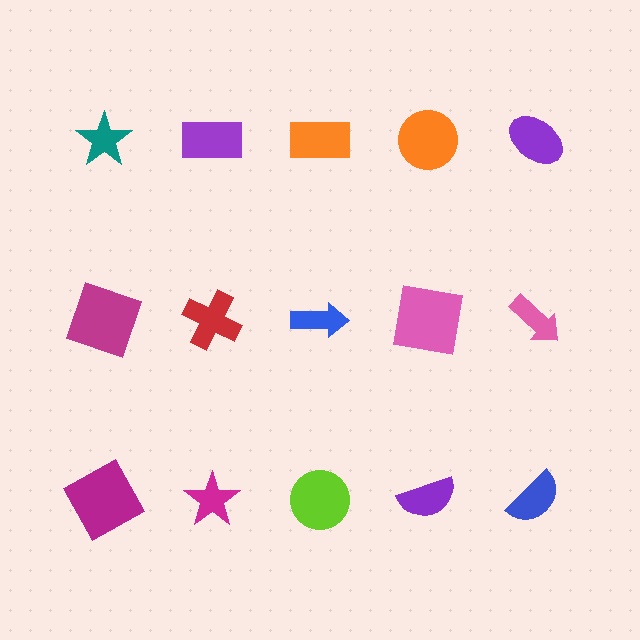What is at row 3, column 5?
A blue semicircle.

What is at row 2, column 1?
A magenta square.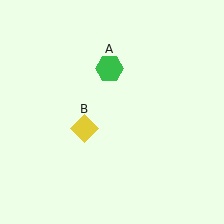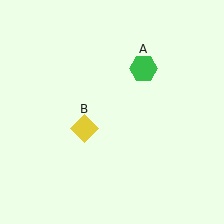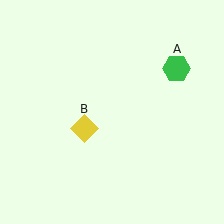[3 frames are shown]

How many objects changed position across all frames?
1 object changed position: green hexagon (object A).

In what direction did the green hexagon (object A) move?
The green hexagon (object A) moved right.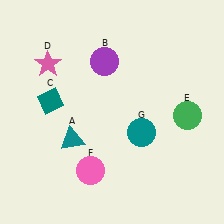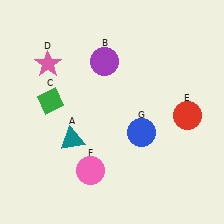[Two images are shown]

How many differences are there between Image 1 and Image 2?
There are 3 differences between the two images.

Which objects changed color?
C changed from teal to green. E changed from green to red. G changed from teal to blue.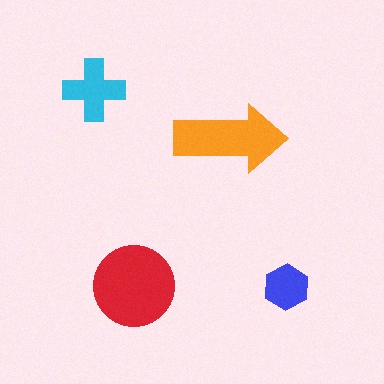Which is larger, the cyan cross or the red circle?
The red circle.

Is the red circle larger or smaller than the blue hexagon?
Larger.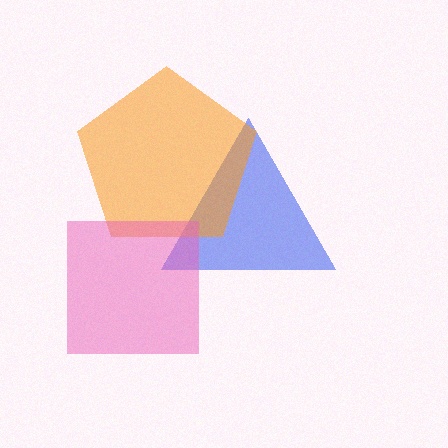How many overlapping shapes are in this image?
There are 3 overlapping shapes in the image.